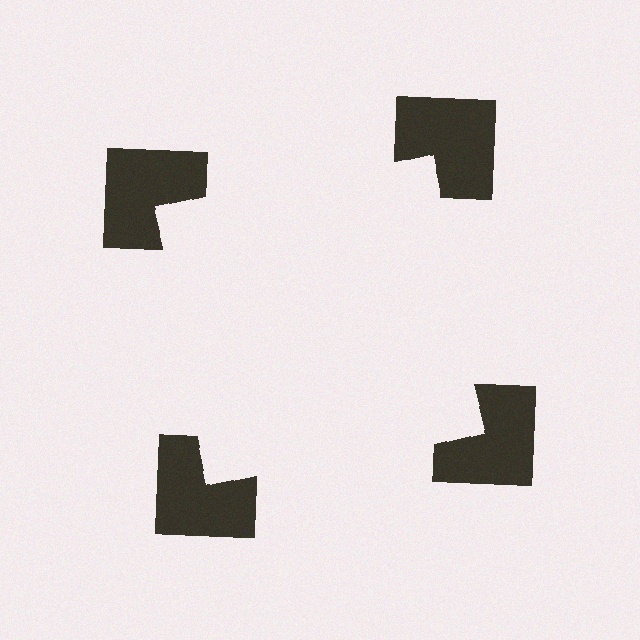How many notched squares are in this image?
There are 4 — one at each vertex of the illusory square.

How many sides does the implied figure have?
4 sides.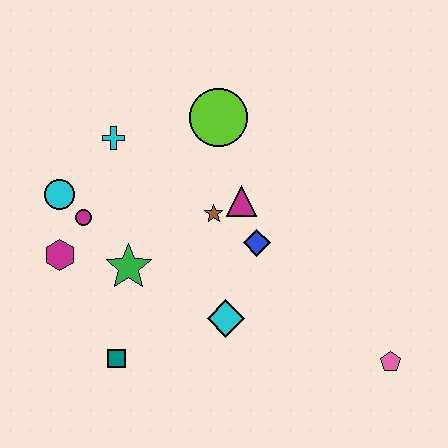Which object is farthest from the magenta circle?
The pink pentagon is farthest from the magenta circle.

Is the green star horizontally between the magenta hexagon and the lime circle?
Yes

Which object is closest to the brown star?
The magenta triangle is closest to the brown star.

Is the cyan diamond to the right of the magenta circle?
Yes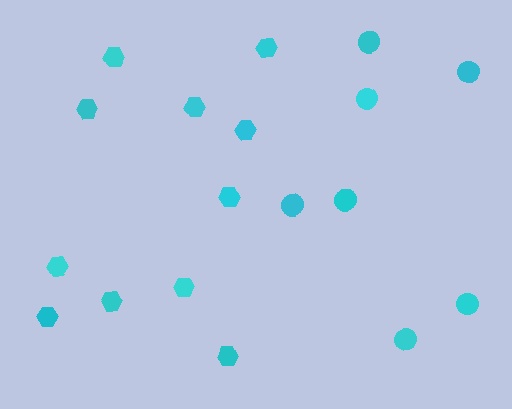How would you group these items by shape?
There are 2 groups: one group of circles (7) and one group of hexagons (11).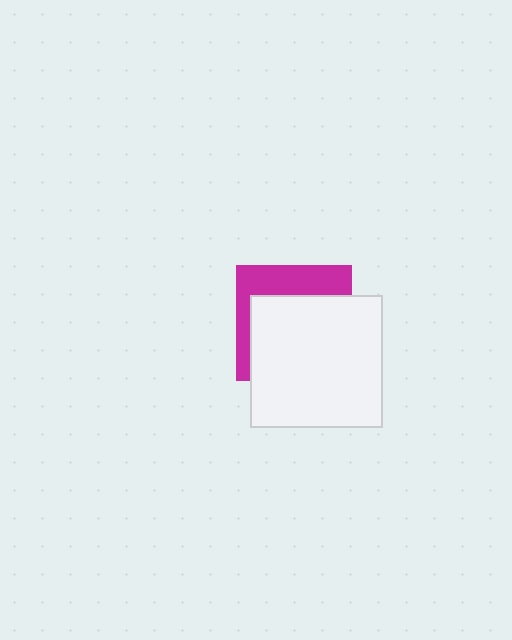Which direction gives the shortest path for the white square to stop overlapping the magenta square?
Moving down gives the shortest separation.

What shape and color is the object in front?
The object in front is a white square.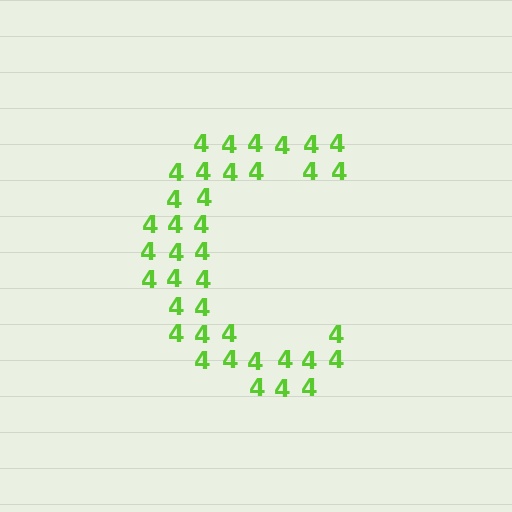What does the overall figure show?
The overall figure shows the letter C.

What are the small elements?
The small elements are digit 4's.